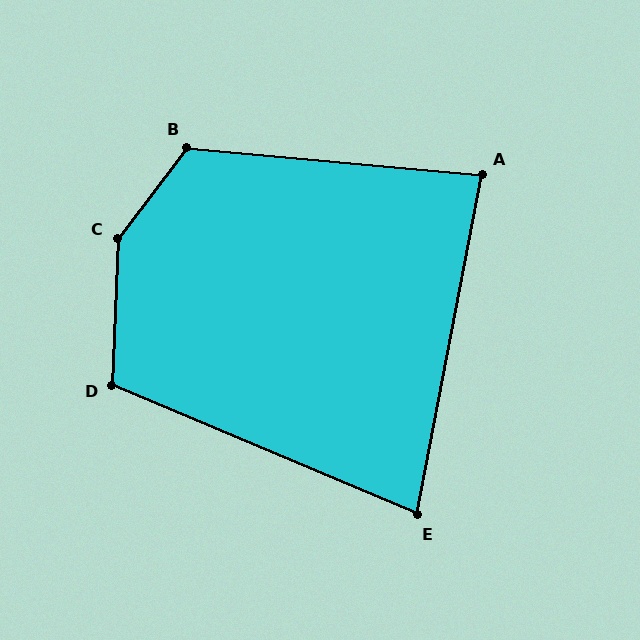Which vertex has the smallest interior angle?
E, at approximately 78 degrees.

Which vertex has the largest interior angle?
C, at approximately 145 degrees.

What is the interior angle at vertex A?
Approximately 84 degrees (acute).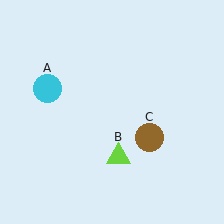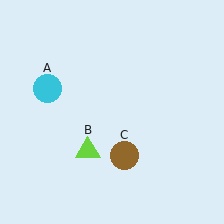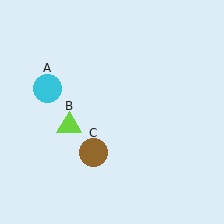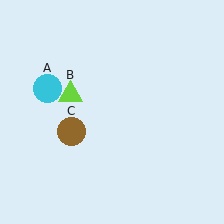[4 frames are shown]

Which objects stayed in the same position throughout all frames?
Cyan circle (object A) remained stationary.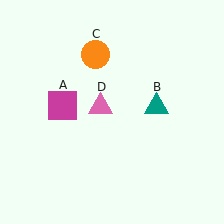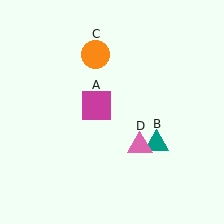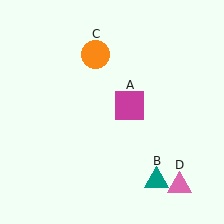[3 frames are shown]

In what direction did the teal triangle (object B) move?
The teal triangle (object B) moved down.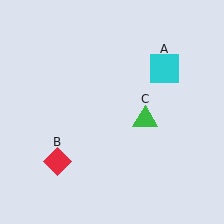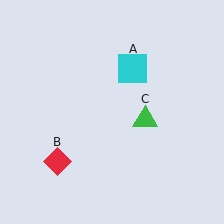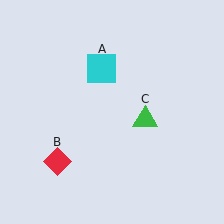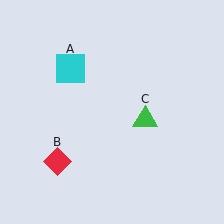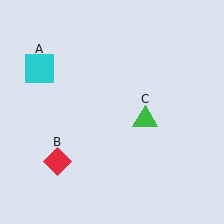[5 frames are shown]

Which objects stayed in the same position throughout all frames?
Red diamond (object B) and green triangle (object C) remained stationary.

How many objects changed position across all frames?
1 object changed position: cyan square (object A).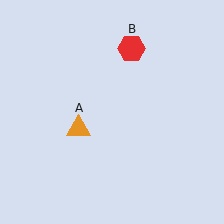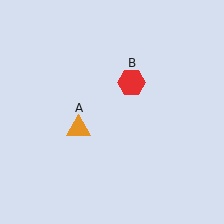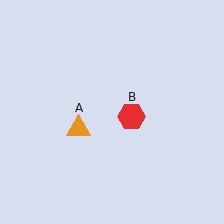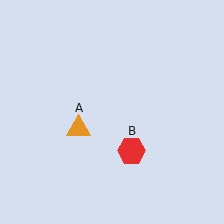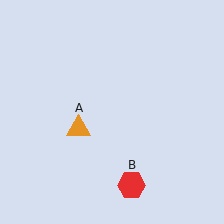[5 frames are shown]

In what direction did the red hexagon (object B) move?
The red hexagon (object B) moved down.